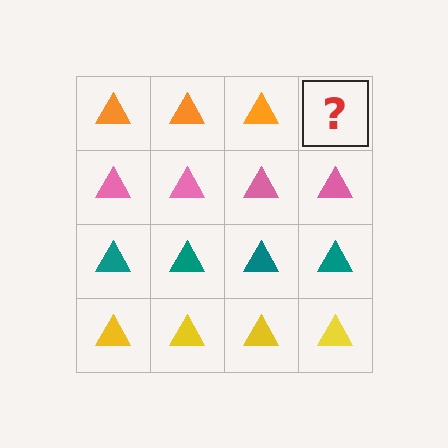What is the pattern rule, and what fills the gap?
The rule is that each row has a consistent color. The gap should be filled with an orange triangle.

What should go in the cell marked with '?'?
The missing cell should contain an orange triangle.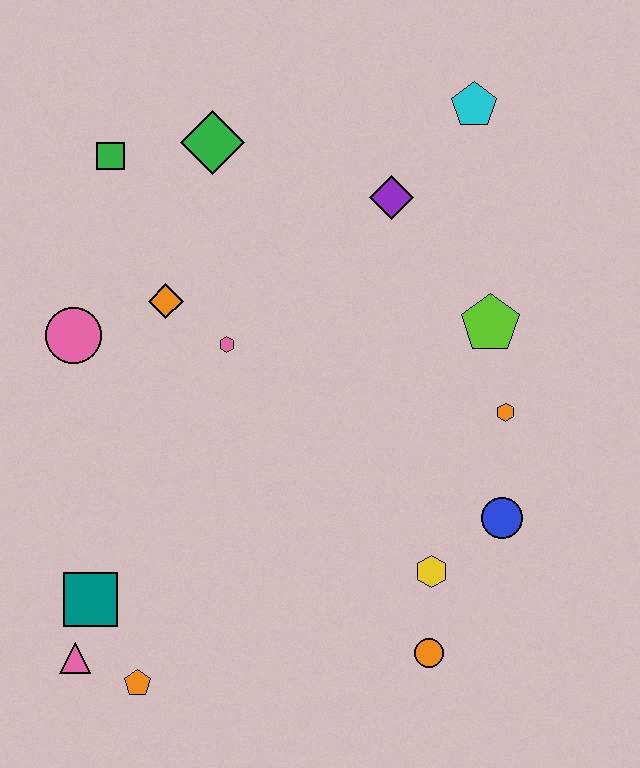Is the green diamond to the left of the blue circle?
Yes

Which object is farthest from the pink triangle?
The cyan pentagon is farthest from the pink triangle.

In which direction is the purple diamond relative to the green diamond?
The purple diamond is to the right of the green diamond.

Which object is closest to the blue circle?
The yellow hexagon is closest to the blue circle.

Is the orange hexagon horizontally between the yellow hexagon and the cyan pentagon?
No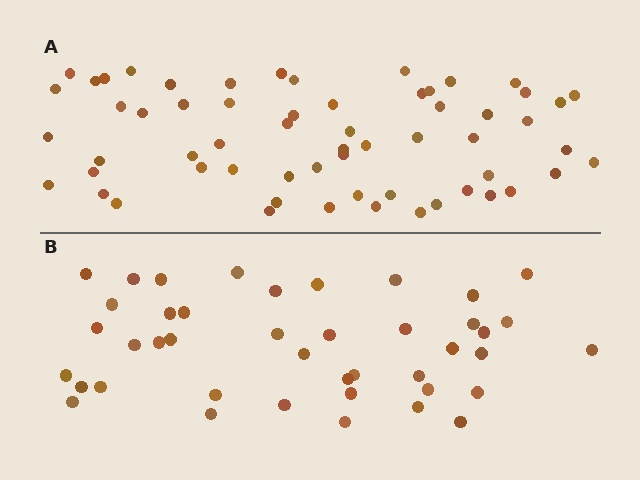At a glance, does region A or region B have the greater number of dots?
Region A (the top region) has more dots.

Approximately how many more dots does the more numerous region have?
Region A has approximately 20 more dots than region B.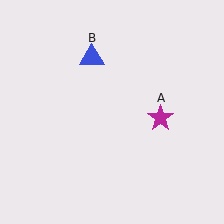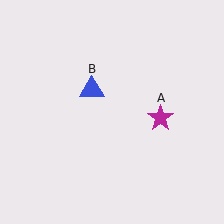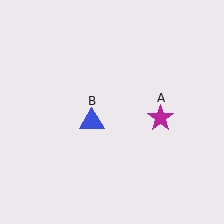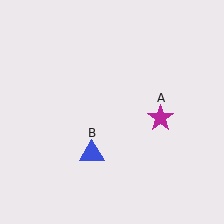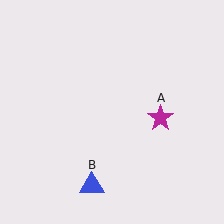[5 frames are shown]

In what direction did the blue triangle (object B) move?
The blue triangle (object B) moved down.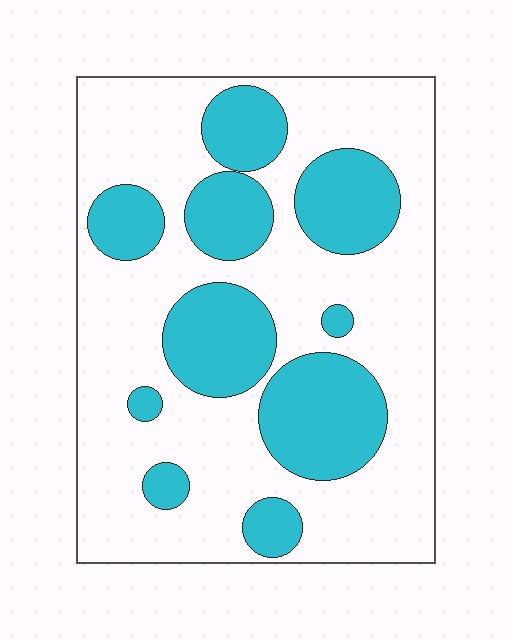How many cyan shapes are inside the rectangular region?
10.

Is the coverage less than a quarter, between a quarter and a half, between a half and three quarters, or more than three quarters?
Between a quarter and a half.